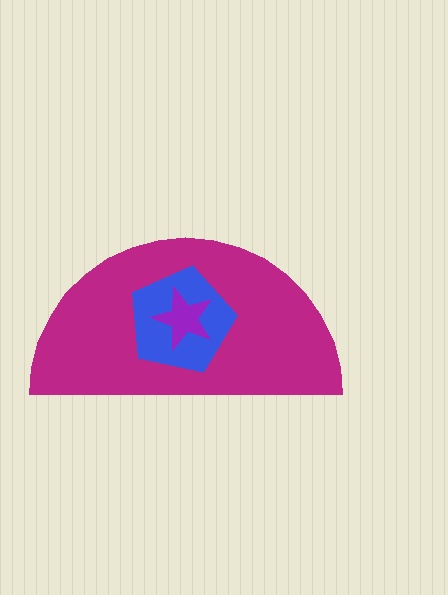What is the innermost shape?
The purple star.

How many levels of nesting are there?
3.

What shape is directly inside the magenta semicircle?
The blue pentagon.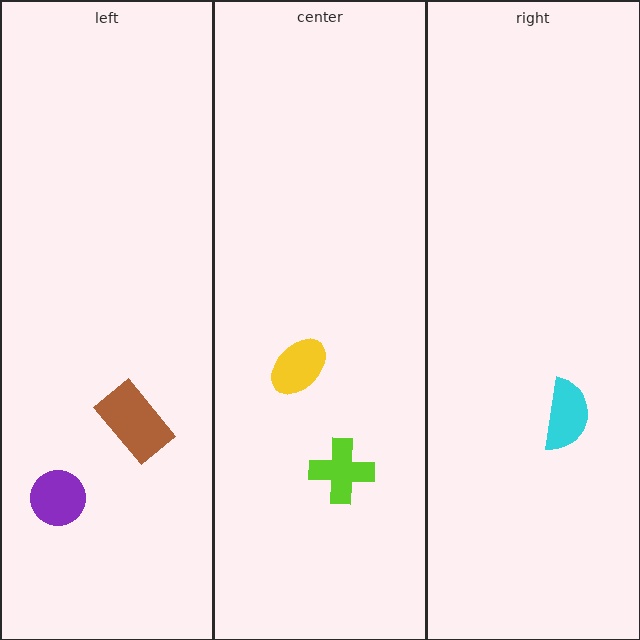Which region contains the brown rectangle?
The left region.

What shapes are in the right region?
The cyan semicircle.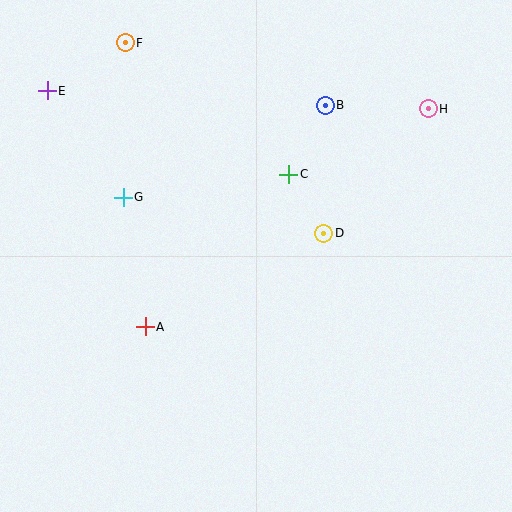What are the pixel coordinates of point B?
Point B is at (325, 105).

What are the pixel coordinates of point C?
Point C is at (289, 174).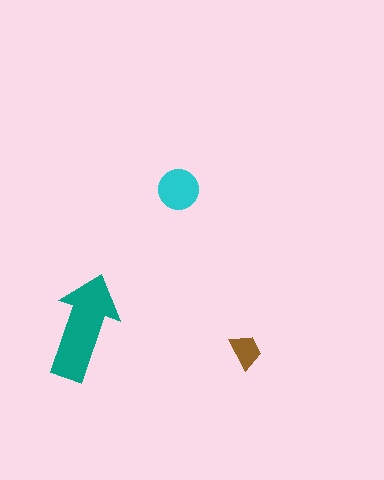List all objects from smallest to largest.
The brown trapezoid, the cyan circle, the teal arrow.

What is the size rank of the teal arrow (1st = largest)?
1st.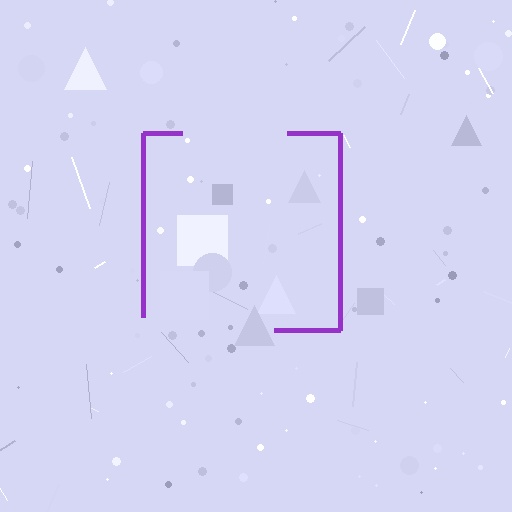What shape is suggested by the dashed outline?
The dashed outline suggests a square.